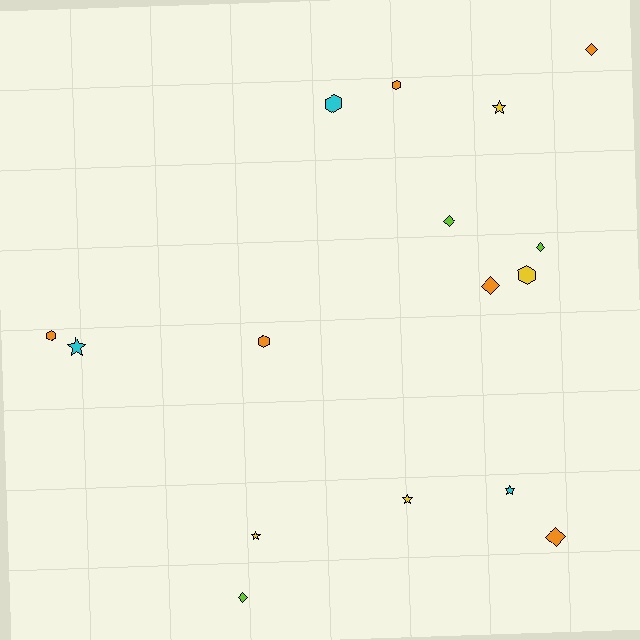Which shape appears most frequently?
Diamond, with 6 objects.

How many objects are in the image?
There are 16 objects.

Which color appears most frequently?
Orange, with 6 objects.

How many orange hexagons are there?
There are 3 orange hexagons.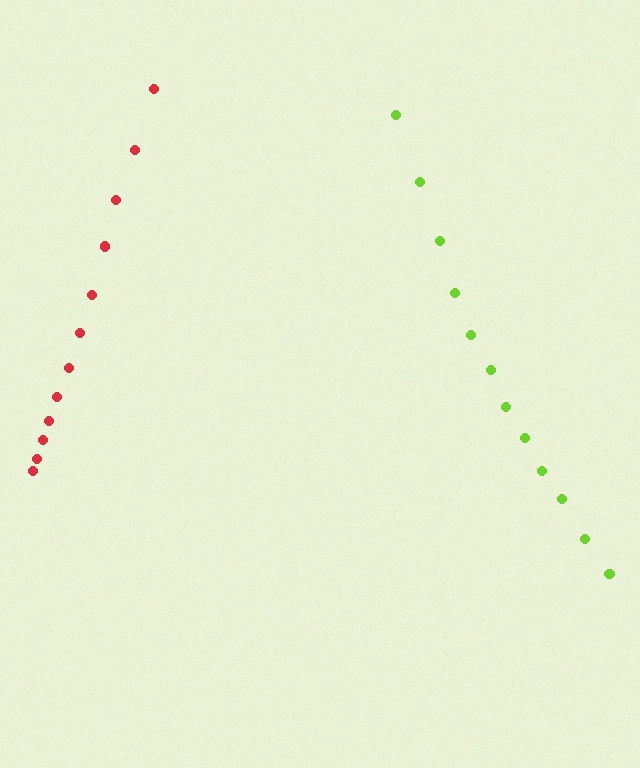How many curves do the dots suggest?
There are 2 distinct paths.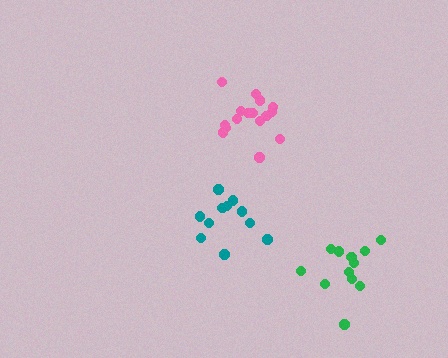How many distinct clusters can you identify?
There are 3 distinct clusters.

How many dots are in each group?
Group 1: 11 dots, Group 2: 12 dots, Group 3: 16 dots (39 total).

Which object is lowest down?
The green cluster is bottommost.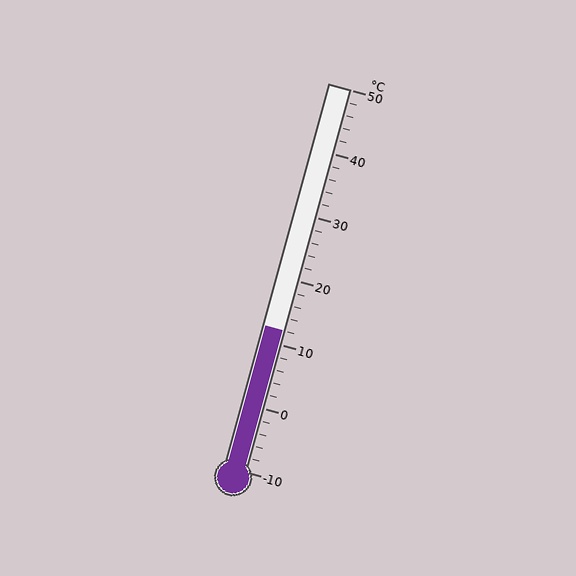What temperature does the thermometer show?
The thermometer shows approximately 12°C.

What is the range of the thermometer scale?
The thermometer scale ranges from -10°C to 50°C.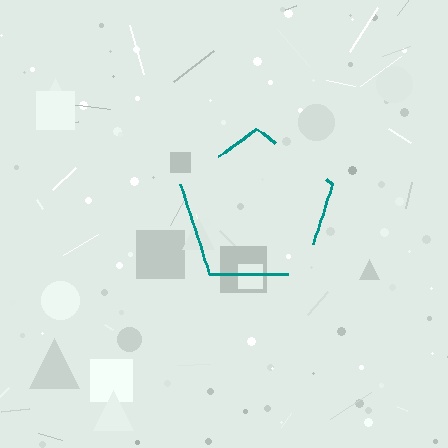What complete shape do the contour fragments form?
The contour fragments form a pentagon.